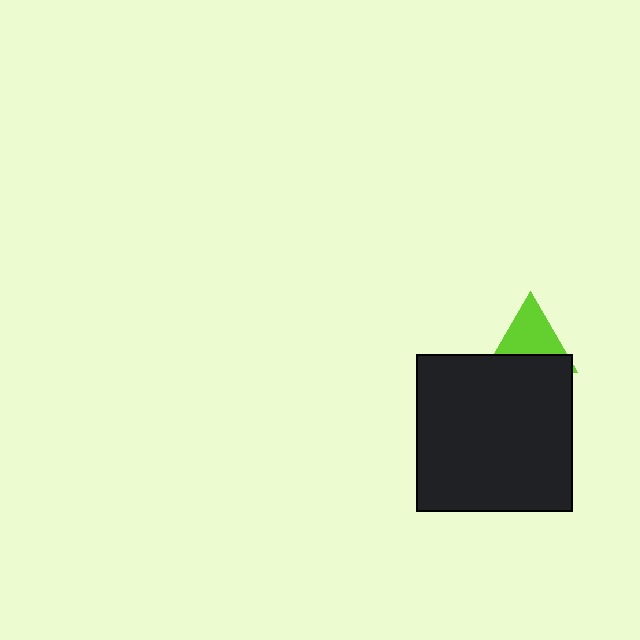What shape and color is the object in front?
The object in front is a black square.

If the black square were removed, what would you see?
You would see the complete lime triangle.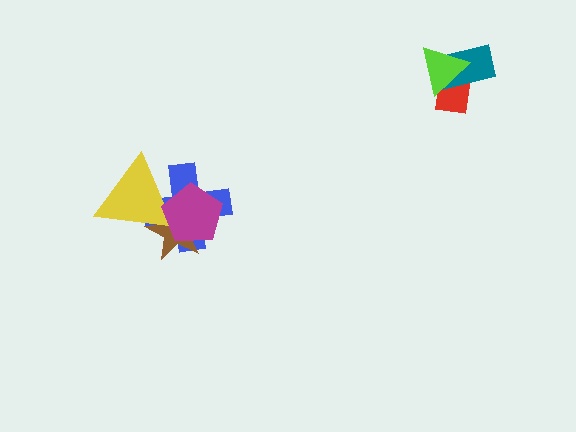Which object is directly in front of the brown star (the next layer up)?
The yellow triangle is directly in front of the brown star.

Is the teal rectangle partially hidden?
Yes, it is partially covered by another shape.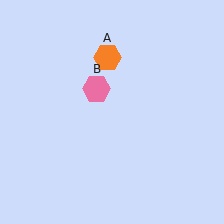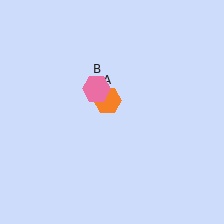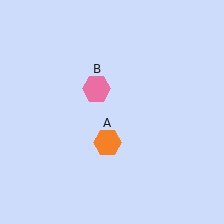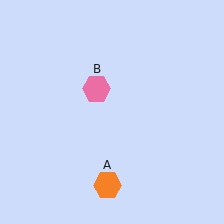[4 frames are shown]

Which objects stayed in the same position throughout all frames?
Pink hexagon (object B) remained stationary.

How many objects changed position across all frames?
1 object changed position: orange hexagon (object A).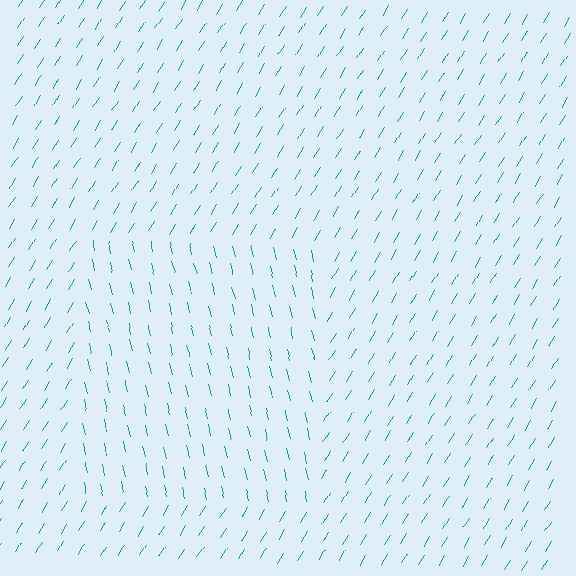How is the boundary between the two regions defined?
The boundary is defined purely by a change in line orientation (approximately 45 degrees difference). All lines are the same color and thickness.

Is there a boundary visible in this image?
Yes, there is a texture boundary formed by a change in line orientation.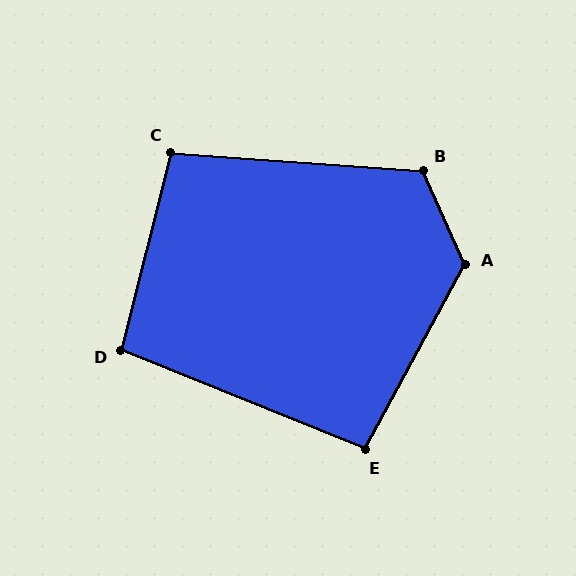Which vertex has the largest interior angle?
A, at approximately 127 degrees.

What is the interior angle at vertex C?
Approximately 100 degrees (obtuse).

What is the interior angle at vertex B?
Approximately 118 degrees (obtuse).